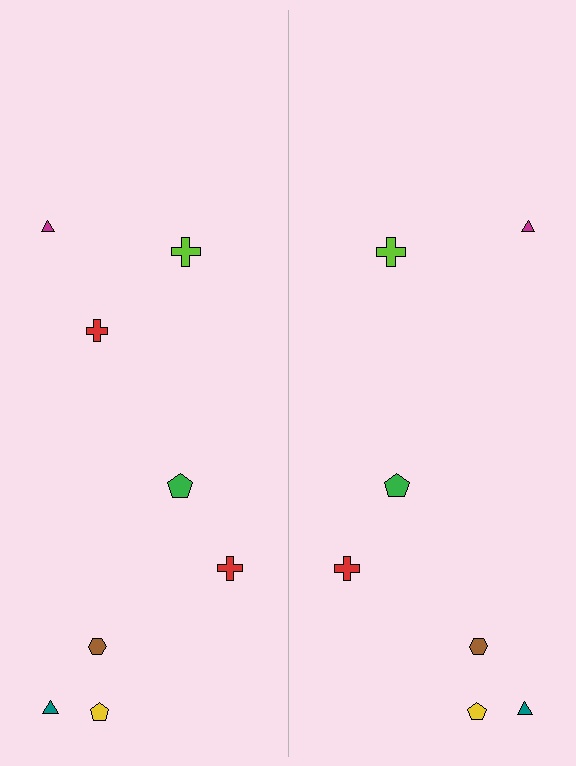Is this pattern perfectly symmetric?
No, the pattern is not perfectly symmetric. A red cross is missing from the right side.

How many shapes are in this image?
There are 15 shapes in this image.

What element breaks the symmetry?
A red cross is missing from the right side.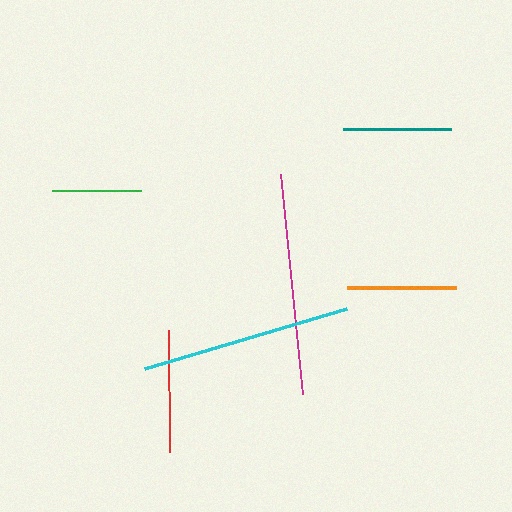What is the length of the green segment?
The green segment is approximately 89 pixels long.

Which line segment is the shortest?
The green line is the shortest at approximately 89 pixels.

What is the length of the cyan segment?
The cyan segment is approximately 211 pixels long.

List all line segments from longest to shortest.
From longest to shortest: magenta, cyan, red, teal, orange, green.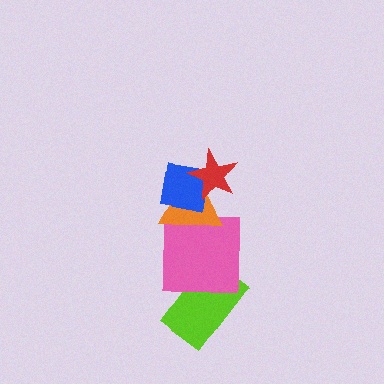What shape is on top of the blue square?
The red star is on top of the blue square.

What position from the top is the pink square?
The pink square is 4th from the top.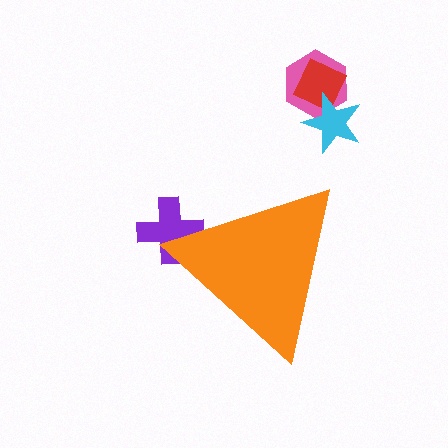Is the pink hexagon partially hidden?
No, the pink hexagon is fully visible.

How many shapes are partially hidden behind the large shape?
1 shape is partially hidden.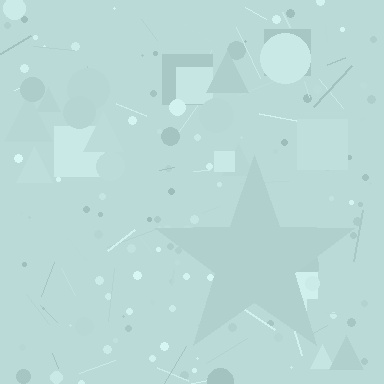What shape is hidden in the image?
A star is hidden in the image.